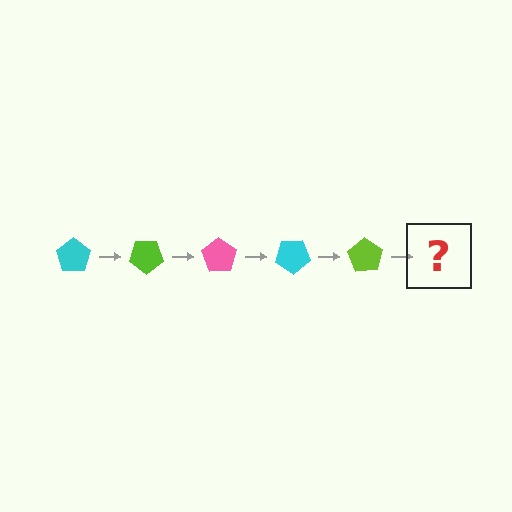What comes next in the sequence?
The next element should be a pink pentagon, rotated 175 degrees from the start.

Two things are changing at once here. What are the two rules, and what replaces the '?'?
The two rules are that it rotates 35 degrees each step and the color cycles through cyan, lime, and pink. The '?' should be a pink pentagon, rotated 175 degrees from the start.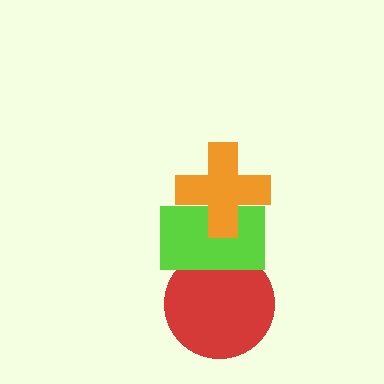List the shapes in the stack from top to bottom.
From top to bottom: the orange cross, the lime rectangle, the red circle.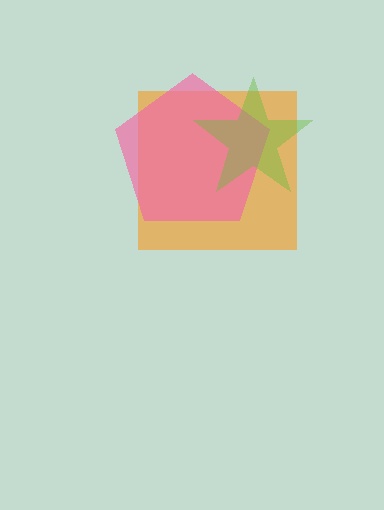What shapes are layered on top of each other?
The layered shapes are: an orange square, a pink pentagon, a lime star.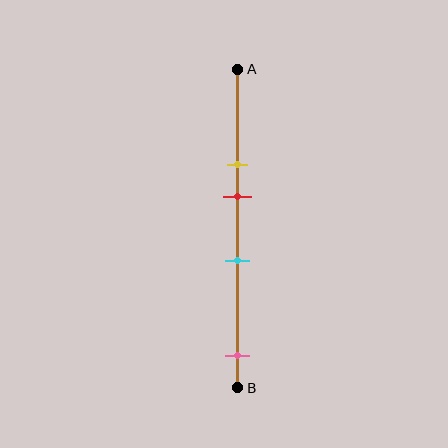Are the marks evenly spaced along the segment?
No, the marks are not evenly spaced.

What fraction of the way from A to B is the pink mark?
The pink mark is approximately 90% (0.9) of the way from A to B.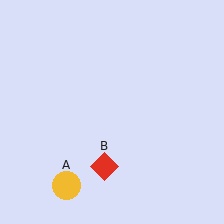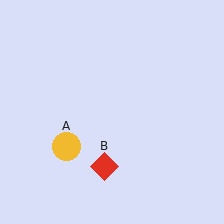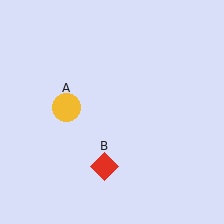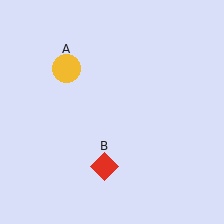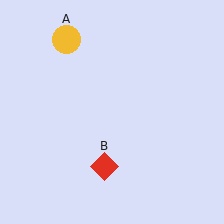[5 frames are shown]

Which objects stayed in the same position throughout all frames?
Red diamond (object B) remained stationary.